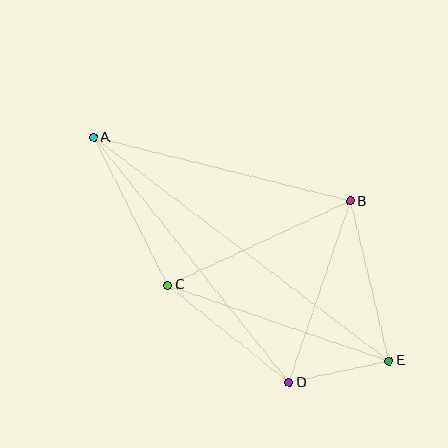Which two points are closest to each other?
Points D and E are closest to each other.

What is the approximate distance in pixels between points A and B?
The distance between A and B is approximately 264 pixels.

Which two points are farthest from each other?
Points A and E are farthest from each other.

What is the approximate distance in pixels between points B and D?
The distance between B and D is approximately 192 pixels.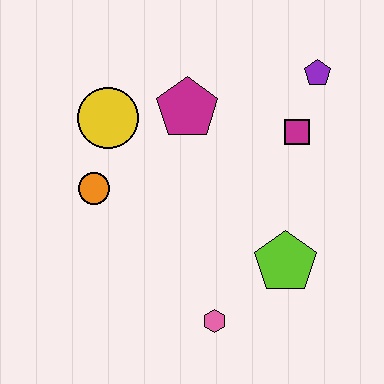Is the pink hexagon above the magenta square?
No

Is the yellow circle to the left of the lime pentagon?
Yes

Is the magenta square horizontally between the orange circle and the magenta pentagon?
No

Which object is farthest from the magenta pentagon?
The pink hexagon is farthest from the magenta pentagon.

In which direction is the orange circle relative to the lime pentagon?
The orange circle is to the left of the lime pentagon.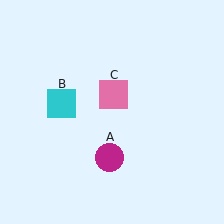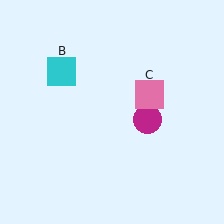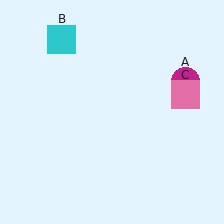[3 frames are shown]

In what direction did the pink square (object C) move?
The pink square (object C) moved right.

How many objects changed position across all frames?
3 objects changed position: magenta circle (object A), cyan square (object B), pink square (object C).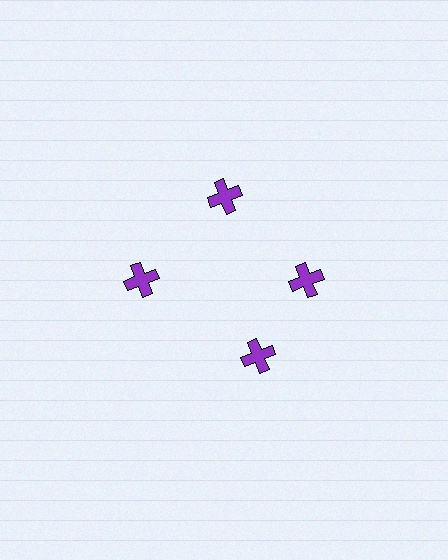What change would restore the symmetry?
The symmetry would be restored by rotating it back into even spacing with its neighbors so that all 4 crosses sit at equal angles and equal distance from the center.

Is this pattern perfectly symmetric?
No. The 4 purple crosses are arranged in a ring, but one element near the 6 o'clock position is rotated out of alignment along the ring, breaking the 4-fold rotational symmetry.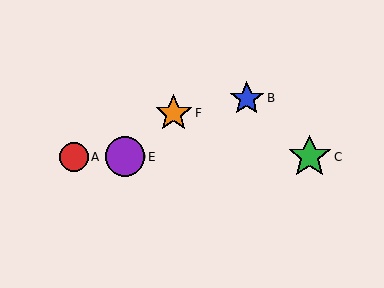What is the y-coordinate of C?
Object C is at y≈157.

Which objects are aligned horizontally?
Objects A, C, D, E are aligned horizontally.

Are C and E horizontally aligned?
Yes, both are at y≈157.